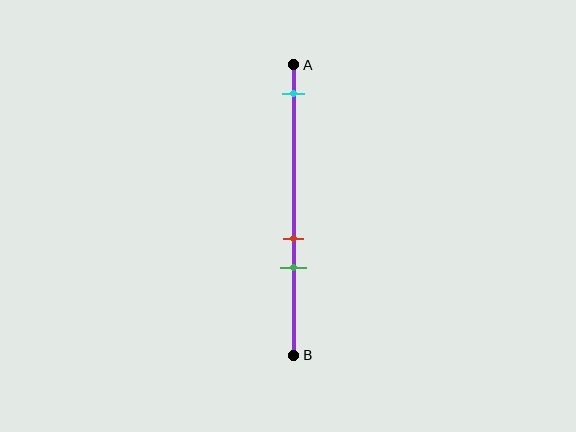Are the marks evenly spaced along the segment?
No, the marks are not evenly spaced.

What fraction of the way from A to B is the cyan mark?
The cyan mark is approximately 10% (0.1) of the way from A to B.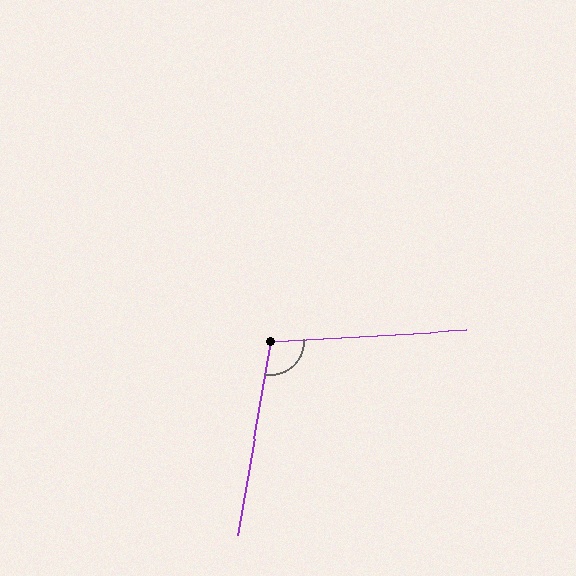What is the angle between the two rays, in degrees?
Approximately 103 degrees.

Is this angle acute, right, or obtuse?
It is obtuse.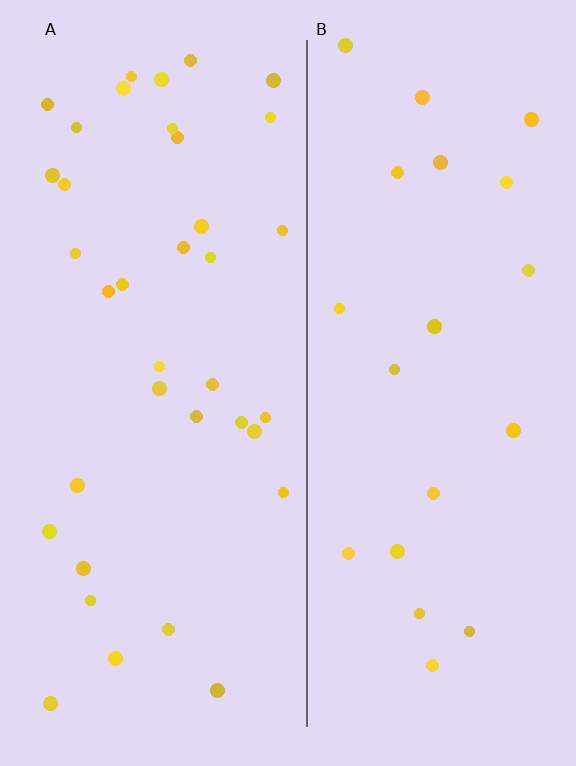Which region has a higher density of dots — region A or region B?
A (the left).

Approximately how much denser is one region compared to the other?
Approximately 1.8× — region A over region B.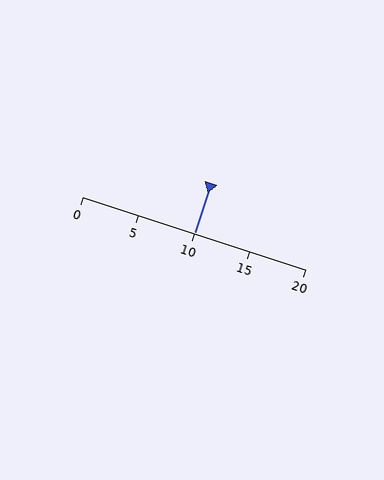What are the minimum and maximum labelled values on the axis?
The axis runs from 0 to 20.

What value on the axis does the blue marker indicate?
The marker indicates approximately 10.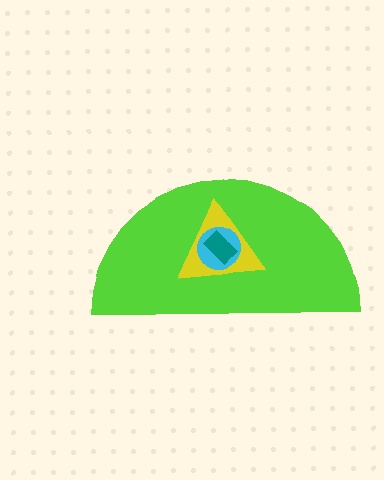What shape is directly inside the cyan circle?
The teal rectangle.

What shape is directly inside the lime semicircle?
The yellow triangle.